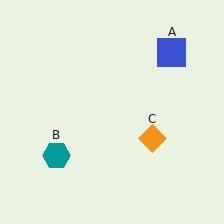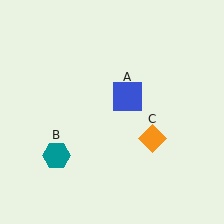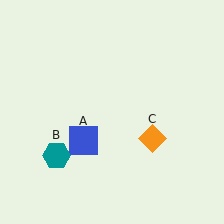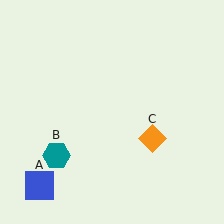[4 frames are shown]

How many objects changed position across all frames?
1 object changed position: blue square (object A).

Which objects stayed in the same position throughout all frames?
Teal hexagon (object B) and orange diamond (object C) remained stationary.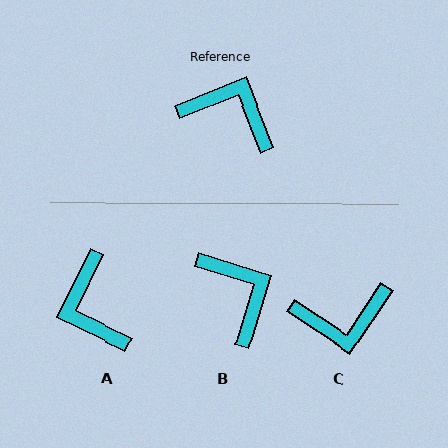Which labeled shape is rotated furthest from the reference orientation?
C, about 145 degrees away.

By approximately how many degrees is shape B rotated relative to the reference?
Approximately 39 degrees clockwise.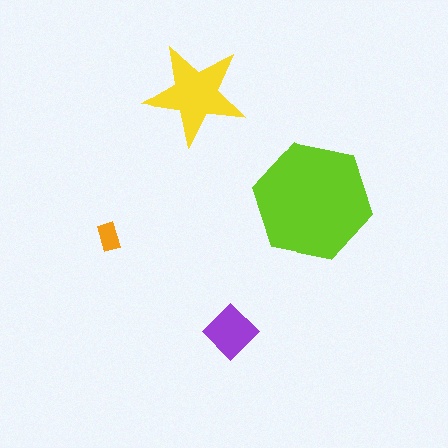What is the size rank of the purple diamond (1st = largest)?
3rd.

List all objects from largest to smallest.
The lime hexagon, the yellow star, the purple diamond, the orange rectangle.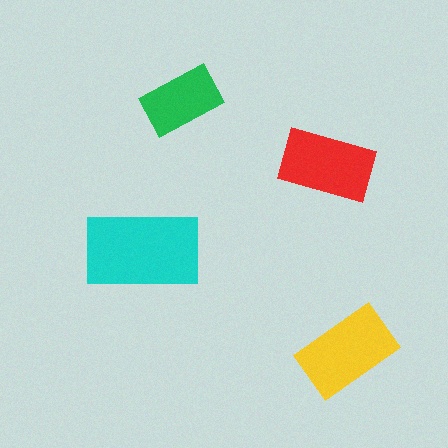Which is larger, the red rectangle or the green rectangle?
The red one.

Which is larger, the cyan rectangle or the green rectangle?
The cyan one.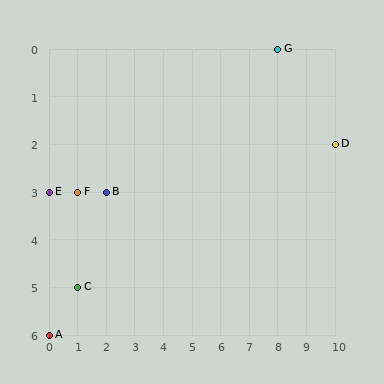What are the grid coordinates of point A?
Point A is at grid coordinates (0, 6).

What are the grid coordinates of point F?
Point F is at grid coordinates (1, 3).